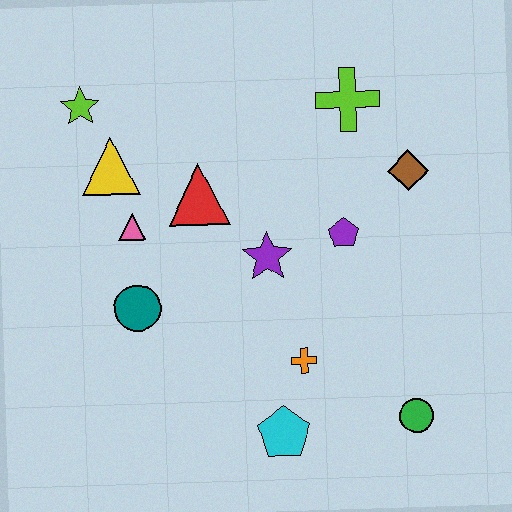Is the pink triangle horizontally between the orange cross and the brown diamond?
No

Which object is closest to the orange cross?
The cyan pentagon is closest to the orange cross.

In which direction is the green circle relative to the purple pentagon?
The green circle is below the purple pentagon.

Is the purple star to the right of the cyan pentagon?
No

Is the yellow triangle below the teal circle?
No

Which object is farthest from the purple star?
The lime star is farthest from the purple star.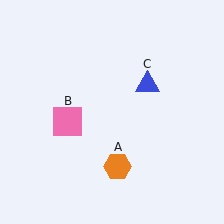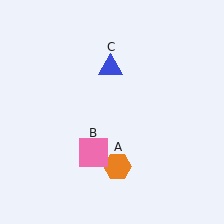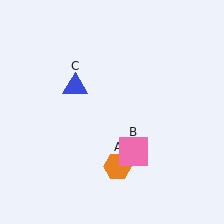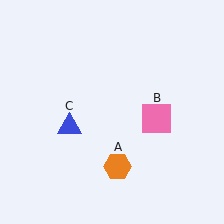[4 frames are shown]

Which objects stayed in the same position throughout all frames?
Orange hexagon (object A) remained stationary.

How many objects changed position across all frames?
2 objects changed position: pink square (object B), blue triangle (object C).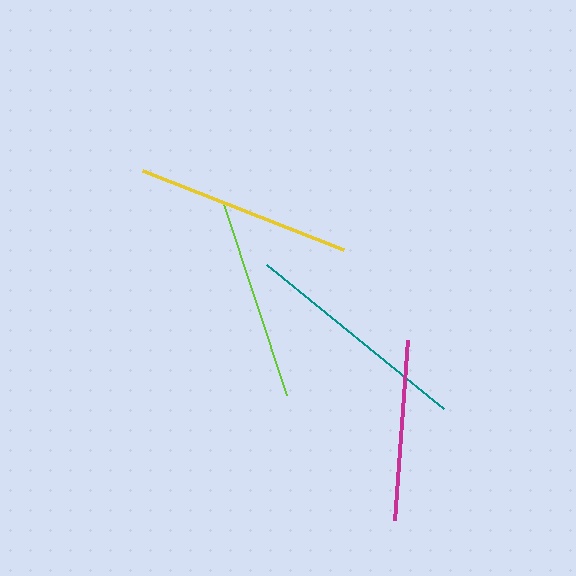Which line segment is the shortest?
The magenta line is the shortest at approximately 181 pixels.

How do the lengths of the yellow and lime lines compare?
The yellow and lime lines are approximately the same length.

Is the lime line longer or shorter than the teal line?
The teal line is longer than the lime line.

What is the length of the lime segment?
The lime segment is approximately 202 pixels long.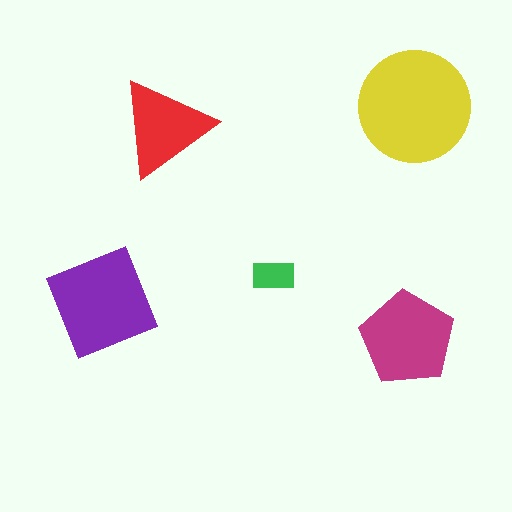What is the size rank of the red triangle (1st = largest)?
4th.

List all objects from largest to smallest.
The yellow circle, the purple square, the magenta pentagon, the red triangle, the green rectangle.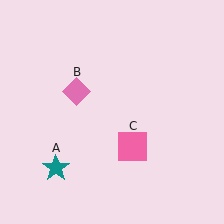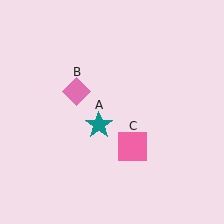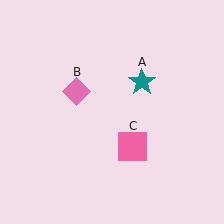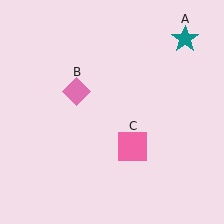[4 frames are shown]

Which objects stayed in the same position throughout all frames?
Pink diamond (object B) and pink square (object C) remained stationary.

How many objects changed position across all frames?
1 object changed position: teal star (object A).